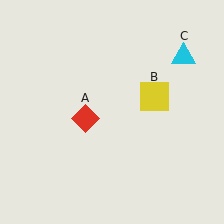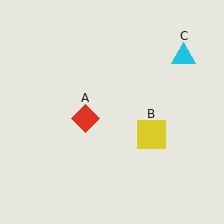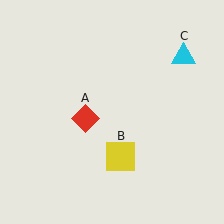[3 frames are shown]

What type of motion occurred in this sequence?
The yellow square (object B) rotated clockwise around the center of the scene.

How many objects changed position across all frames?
1 object changed position: yellow square (object B).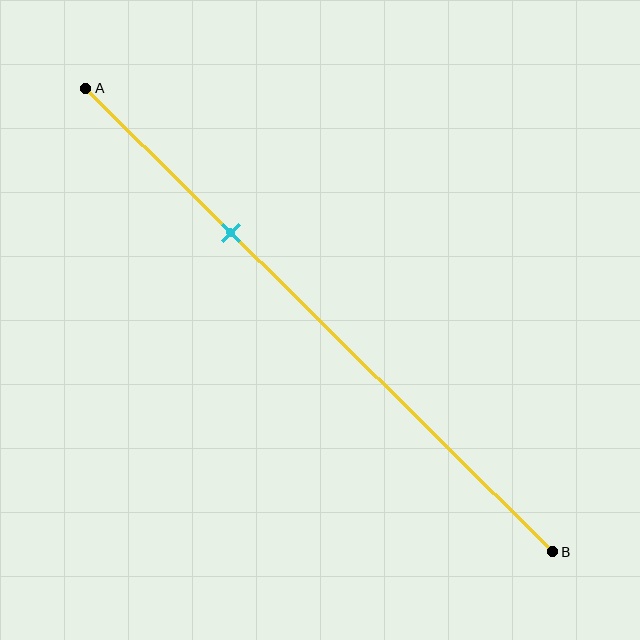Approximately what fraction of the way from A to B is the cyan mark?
The cyan mark is approximately 30% of the way from A to B.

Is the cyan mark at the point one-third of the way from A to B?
Yes, the mark is approximately at the one-third point.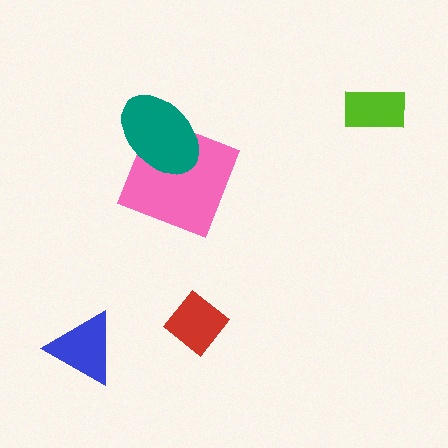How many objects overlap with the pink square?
1 object overlaps with the pink square.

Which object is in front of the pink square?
The teal ellipse is in front of the pink square.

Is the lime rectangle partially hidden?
No, no other shape covers it.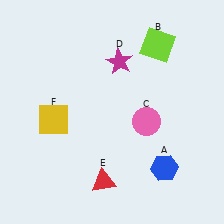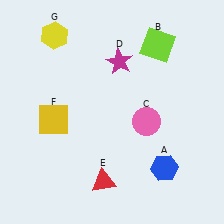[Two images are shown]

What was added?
A yellow hexagon (G) was added in Image 2.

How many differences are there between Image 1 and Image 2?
There is 1 difference between the two images.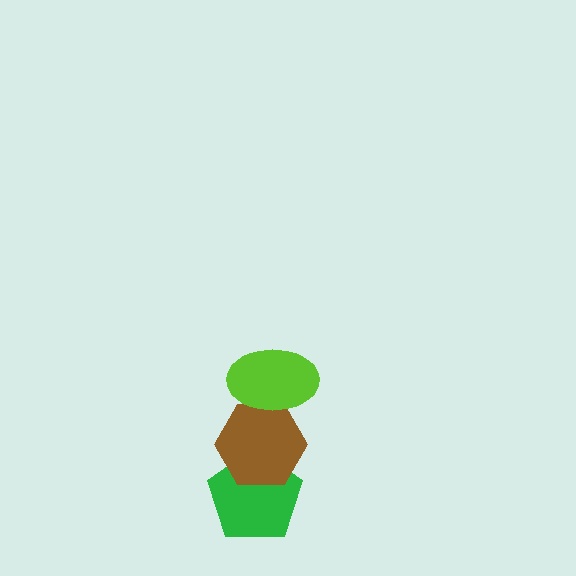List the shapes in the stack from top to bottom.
From top to bottom: the lime ellipse, the brown hexagon, the green pentagon.